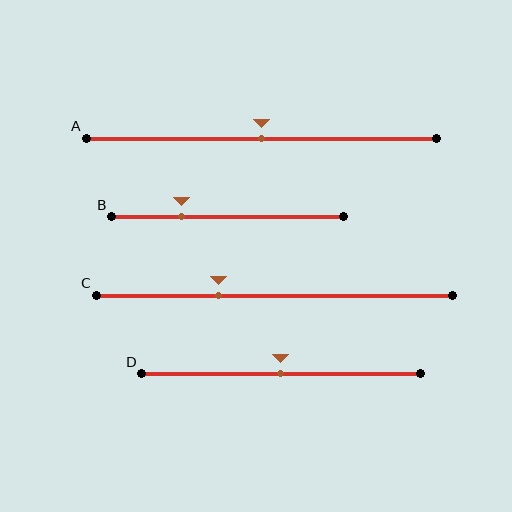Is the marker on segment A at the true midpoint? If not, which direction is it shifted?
Yes, the marker on segment A is at the true midpoint.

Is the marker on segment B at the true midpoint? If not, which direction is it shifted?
No, the marker on segment B is shifted to the left by about 20% of the segment length.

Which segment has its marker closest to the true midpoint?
Segment A has its marker closest to the true midpoint.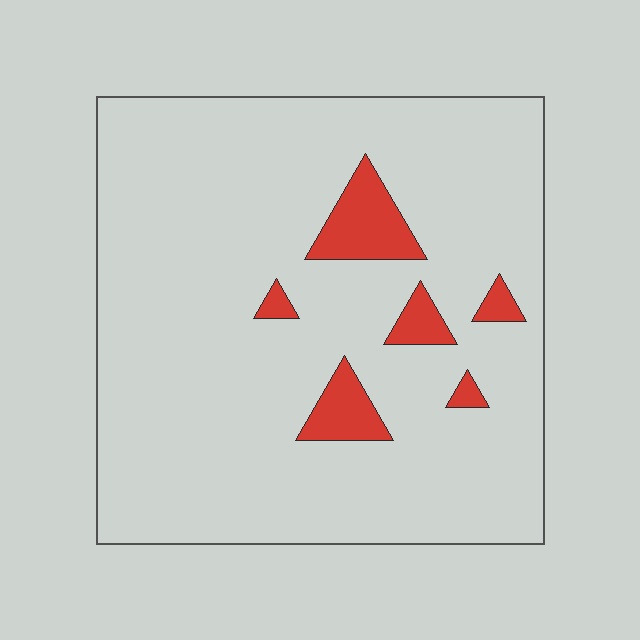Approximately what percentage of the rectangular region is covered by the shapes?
Approximately 10%.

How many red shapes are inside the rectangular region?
6.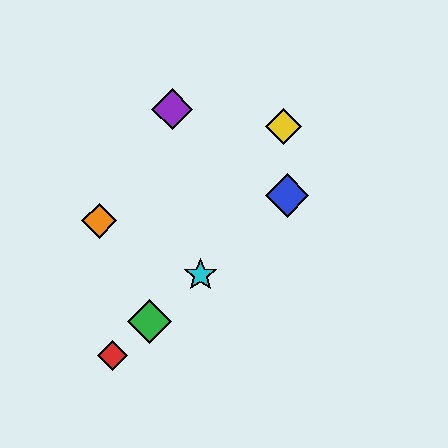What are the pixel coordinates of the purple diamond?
The purple diamond is at (172, 109).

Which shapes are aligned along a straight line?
The red diamond, the blue diamond, the green diamond, the cyan star are aligned along a straight line.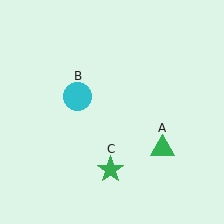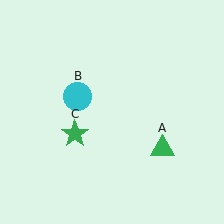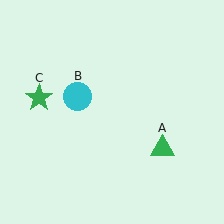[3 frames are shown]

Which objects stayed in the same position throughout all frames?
Green triangle (object A) and cyan circle (object B) remained stationary.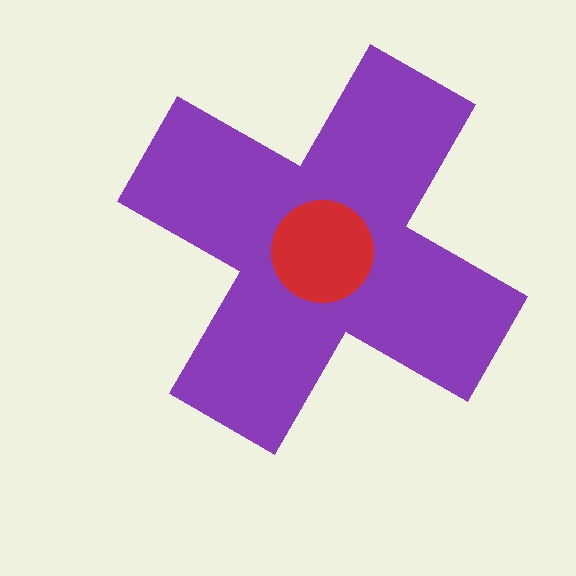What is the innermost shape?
The red circle.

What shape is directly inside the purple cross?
The red circle.